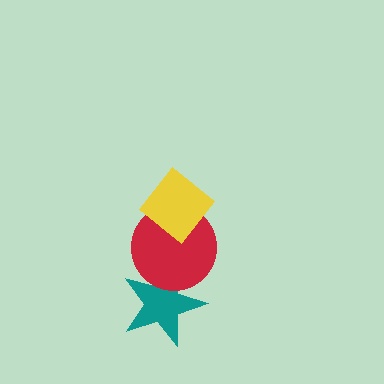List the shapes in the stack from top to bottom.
From top to bottom: the yellow diamond, the red circle, the teal star.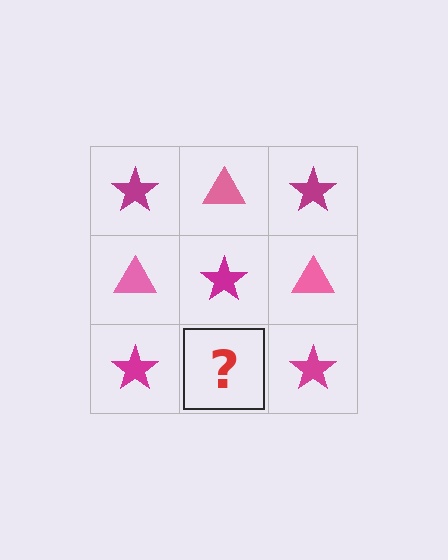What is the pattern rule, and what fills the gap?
The rule is that it alternates magenta star and pink triangle in a checkerboard pattern. The gap should be filled with a pink triangle.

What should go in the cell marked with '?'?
The missing cell should contain a pink triangle.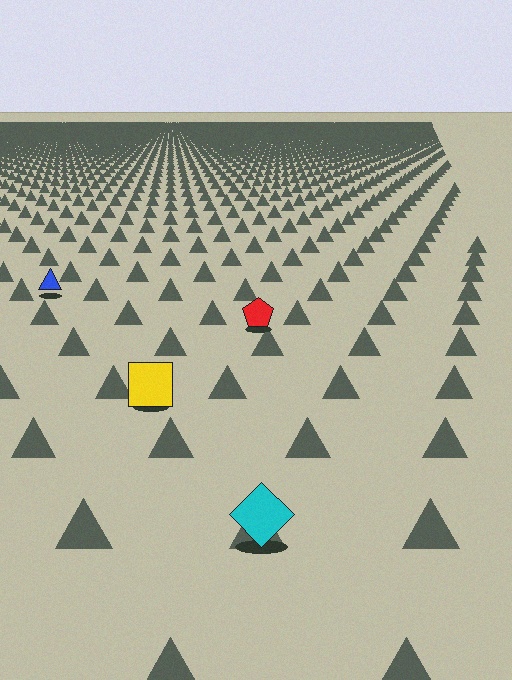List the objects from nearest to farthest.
From nearest to farthest: the cyan diamond, the yellow square, the red pentagon, the blue triangle.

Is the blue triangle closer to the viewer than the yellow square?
No. The yellow square is closer — you can tell from the texture gradient: the ground texture is coarser near it.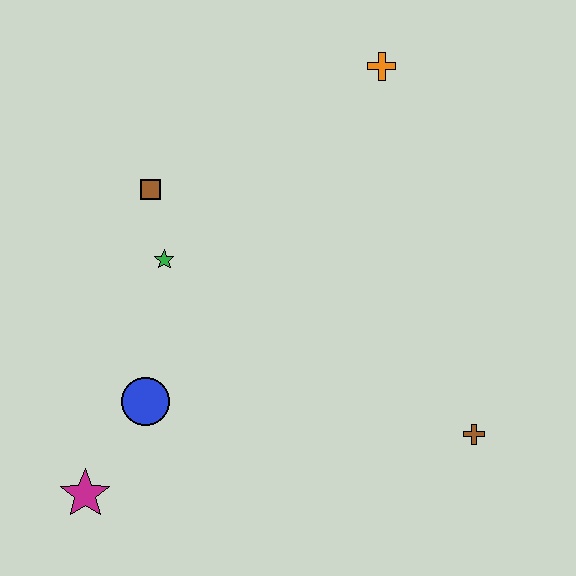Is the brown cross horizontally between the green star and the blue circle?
No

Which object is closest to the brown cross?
The blue circle is closest to the brown cross.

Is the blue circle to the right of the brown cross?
No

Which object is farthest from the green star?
The brown cross is farthest from the green star.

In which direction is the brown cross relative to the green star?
The brown cross is to the right of the green star.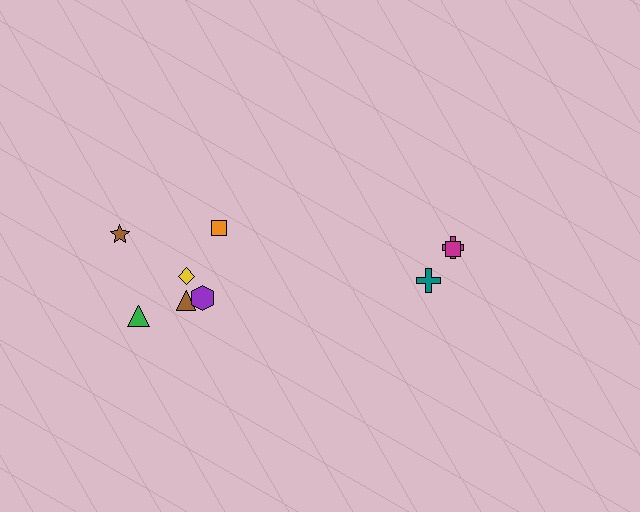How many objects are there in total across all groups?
There are 9 objects.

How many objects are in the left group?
There are 6 objects.